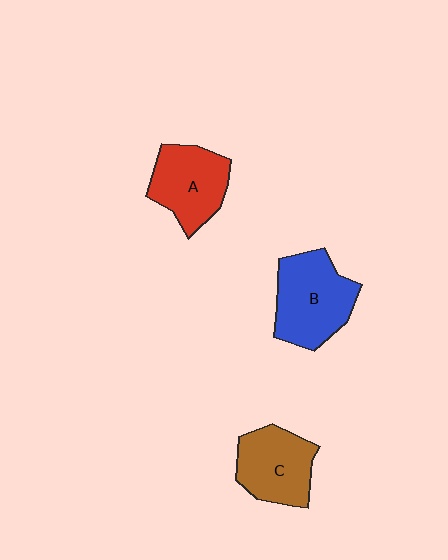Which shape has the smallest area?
Shape C (brown).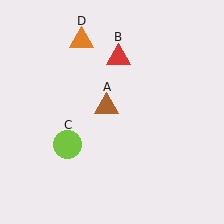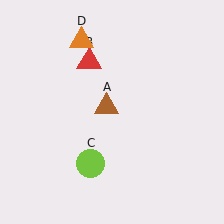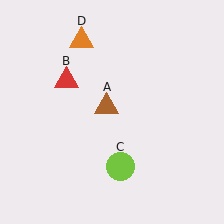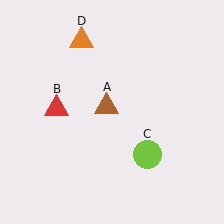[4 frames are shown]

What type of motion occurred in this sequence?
The red triangle (object B), lime circle (object C) rotated counterclockwise around the center of the scene.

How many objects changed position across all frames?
2 objects changed position: red triangle (object B), lime circle (object C).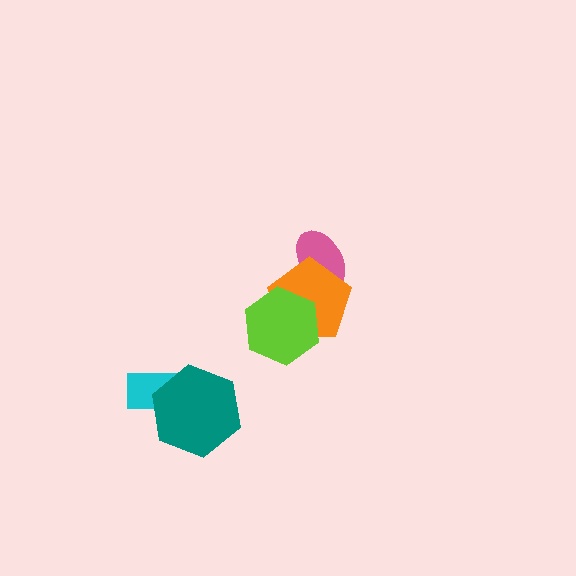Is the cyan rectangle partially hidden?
Yes, it is partially covered by another shape.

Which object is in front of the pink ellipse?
The orange pentagon is in front of the pink ellipse.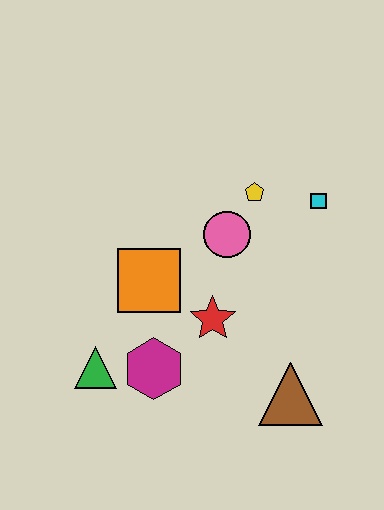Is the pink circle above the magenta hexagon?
Yes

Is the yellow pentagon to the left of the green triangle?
No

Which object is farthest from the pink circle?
The green triangle is farthest from the pink circle.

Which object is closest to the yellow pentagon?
The pink circle is closest to the yellow pentagon.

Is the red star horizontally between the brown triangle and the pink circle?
No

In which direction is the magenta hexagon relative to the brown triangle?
The magenta hexagon is to the left of the brown triangle.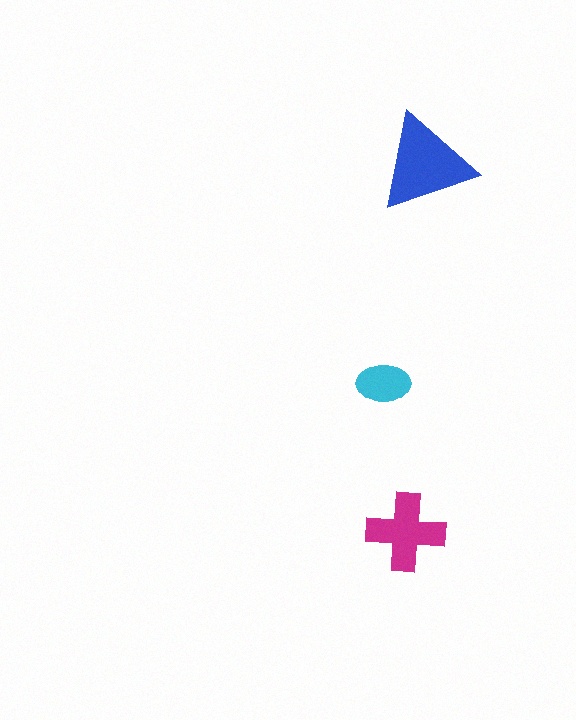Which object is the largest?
The blue triangle.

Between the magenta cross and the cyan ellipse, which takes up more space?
The magenta cross.